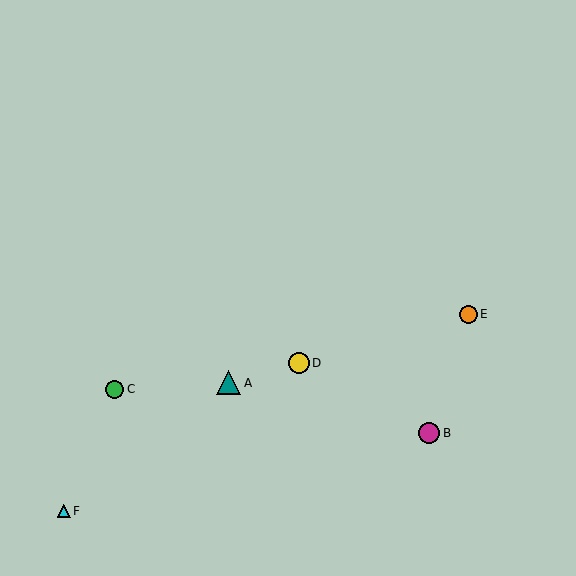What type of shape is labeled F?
Shape F is a cyan triangle.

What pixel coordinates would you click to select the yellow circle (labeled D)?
Click at (299, 363) to select the yellow circle D.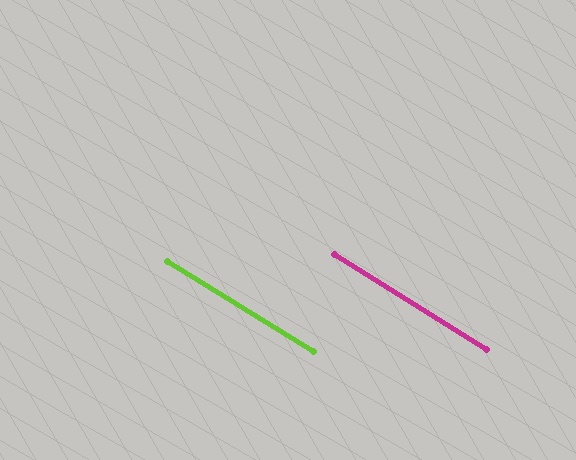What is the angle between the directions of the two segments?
Approximately 0 degrees.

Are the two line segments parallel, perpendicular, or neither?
Parallel — their directions differ by only 0.3°.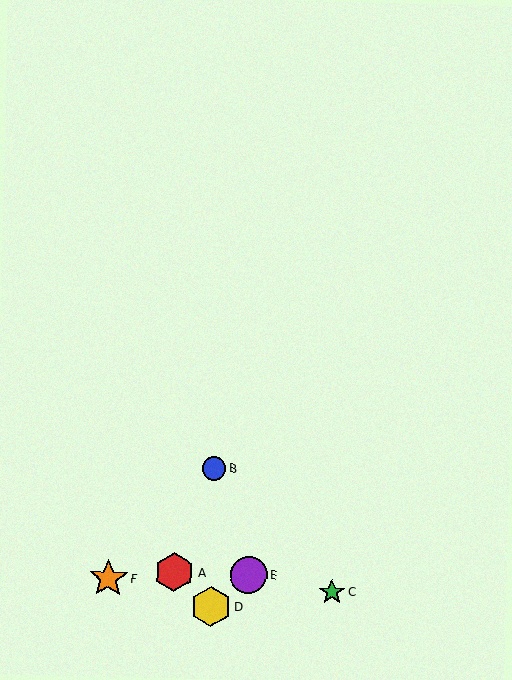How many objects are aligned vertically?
2 objects (B, D) are aligned vertically.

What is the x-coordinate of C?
Object C is at x≈332.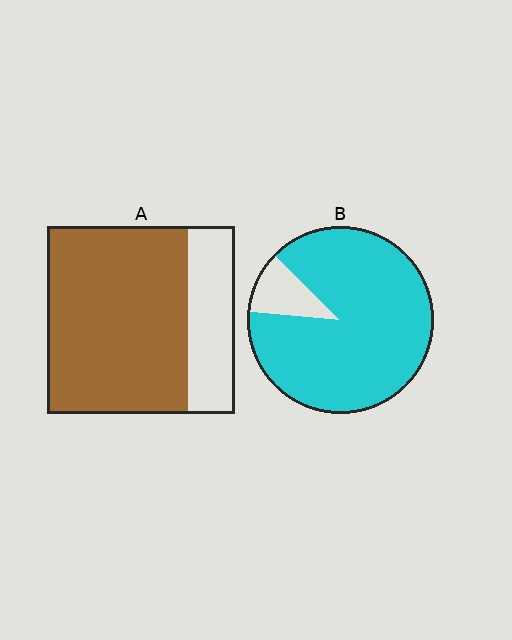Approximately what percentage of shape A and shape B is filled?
A is approximately 75% and B is approximately 90%.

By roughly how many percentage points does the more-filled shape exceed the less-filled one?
By roughly 15 percentage points (B over A).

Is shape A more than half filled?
Yes.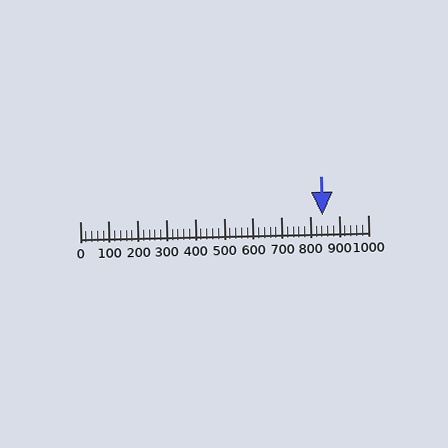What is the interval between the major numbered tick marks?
The major tick marks are spaced 100 units apart.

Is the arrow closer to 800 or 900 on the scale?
The arrow is closer to 800.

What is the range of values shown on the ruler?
The ruler shows values from 0 to 1000.